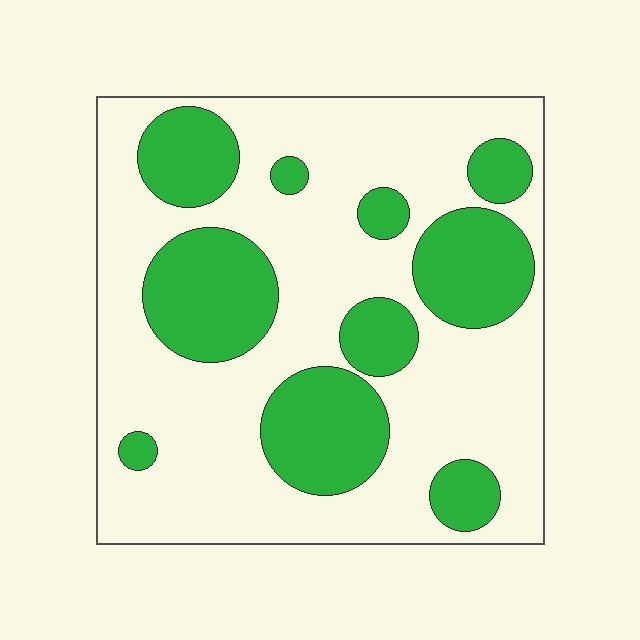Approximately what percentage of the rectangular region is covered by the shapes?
Approximately 30%.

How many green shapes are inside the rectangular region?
10.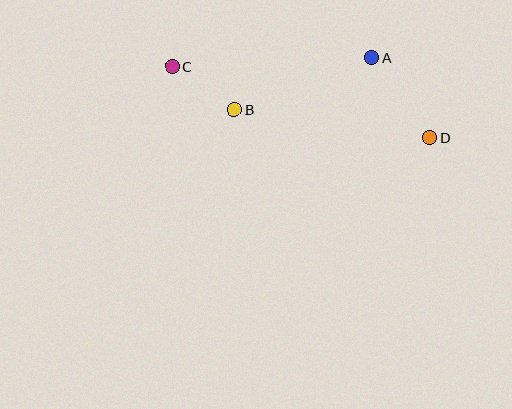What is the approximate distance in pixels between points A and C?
The distance between A and C is approximately 200 pixels.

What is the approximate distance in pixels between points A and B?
The distance between A and B is approximately 147 pixels.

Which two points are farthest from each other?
Points C and D are farthest from each other.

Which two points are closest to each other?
Points B and C are closest to each other.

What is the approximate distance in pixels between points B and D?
The distance between B and D is approximately 198 pixels.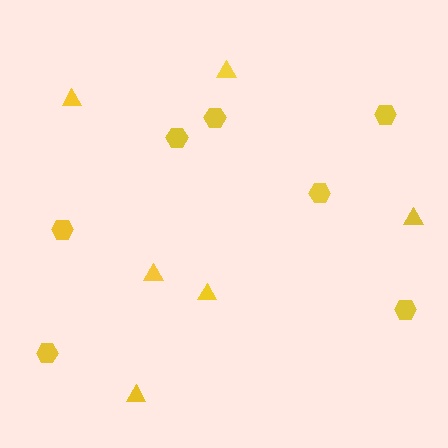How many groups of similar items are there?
There are 2 groups: one group of hexagons (7) and one group of triangles (6).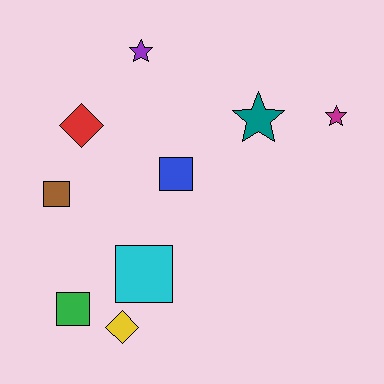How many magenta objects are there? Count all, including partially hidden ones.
There is 1 magenta object.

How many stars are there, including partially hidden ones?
There are 3 stars.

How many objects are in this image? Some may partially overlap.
There are 9 objects.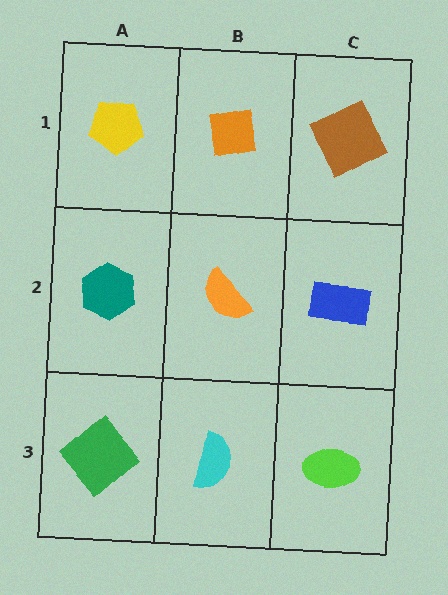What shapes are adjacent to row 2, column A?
A yellow pentagon (row 1, column A), a green diamond (row 3, column A), an orange semicircle (row 2, column B).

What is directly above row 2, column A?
A yellow pentagon.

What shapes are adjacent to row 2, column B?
An orange square (row 1, column B), a cyan semicircle (row 3, column B), a teal hexagon (row 2, column A), a blue rectangle (row 2, column C).